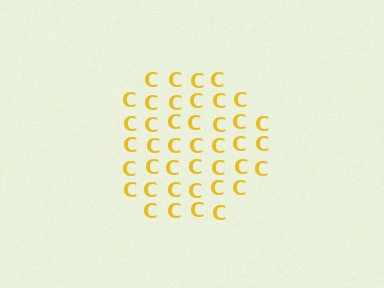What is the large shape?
The large shape is a circle.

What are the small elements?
The small elements are letter C's.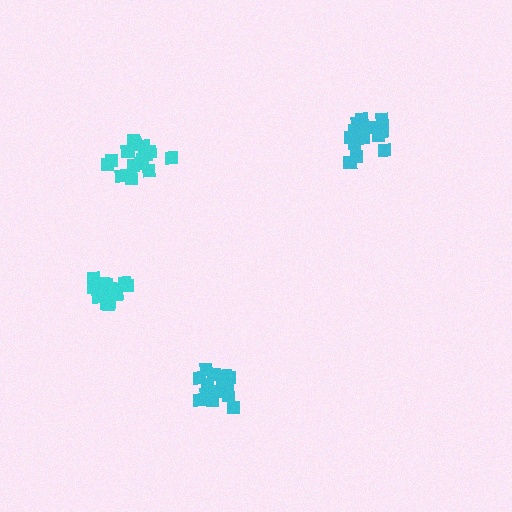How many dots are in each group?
Group 1: 17 dots, Group 2: 16 dots, Group 3: 18 dots, Group 4: 17 dots (68 total).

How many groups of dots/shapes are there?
There are 4 groups.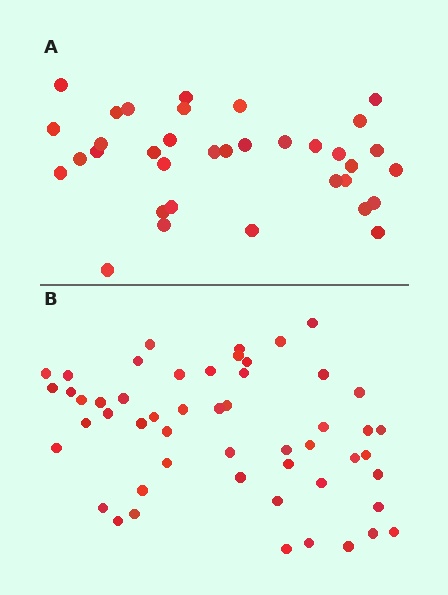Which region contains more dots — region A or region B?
Region B (the bottom region) has more dots.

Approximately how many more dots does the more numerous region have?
Region B has approximately 15 more dots than region A.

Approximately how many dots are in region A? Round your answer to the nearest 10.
About 40 dots. (The exact count is 35, which rounds to 40.)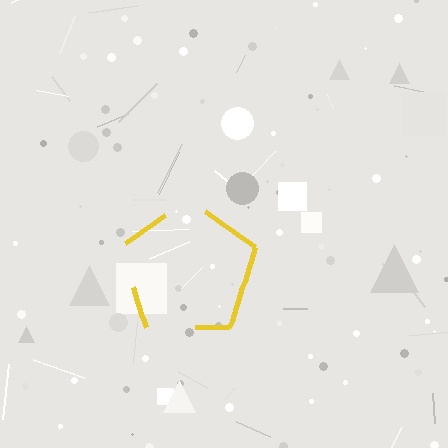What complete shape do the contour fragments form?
The contour fragments form a pentagon.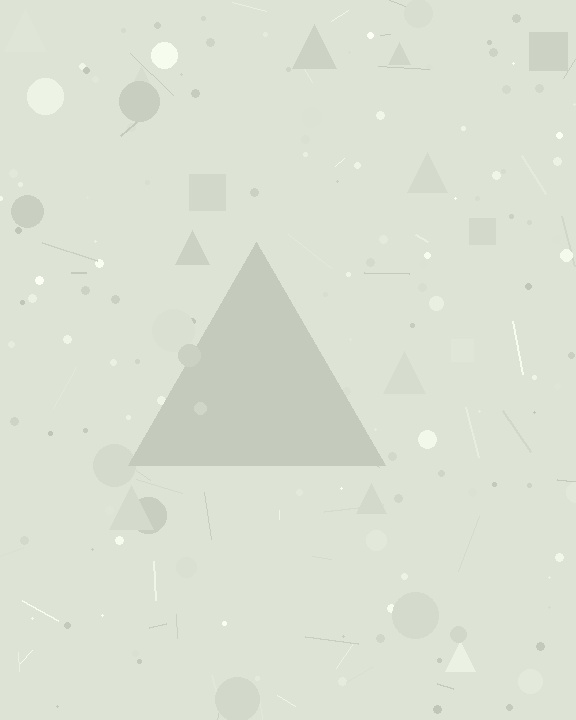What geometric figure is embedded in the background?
A triangle is embedded in the background.